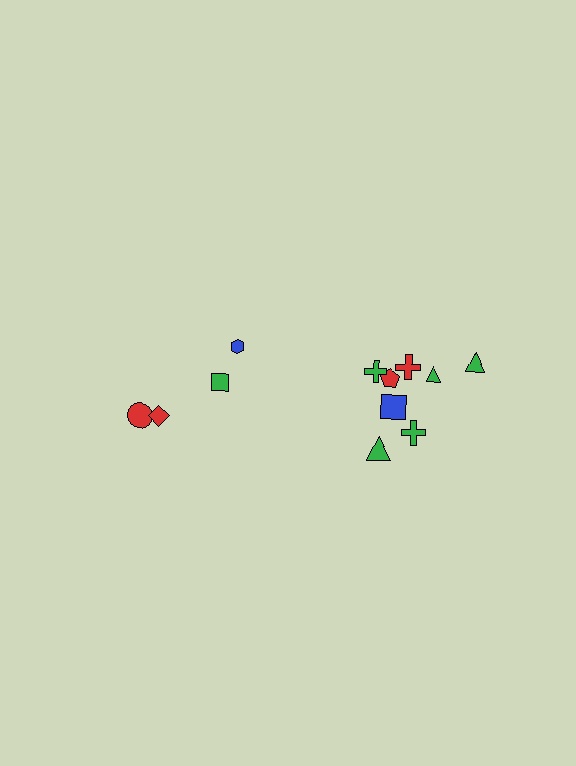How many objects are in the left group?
There are 4 objects.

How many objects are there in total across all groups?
There are 12 objects.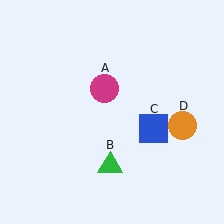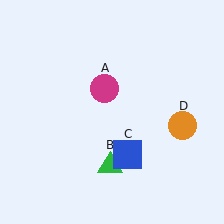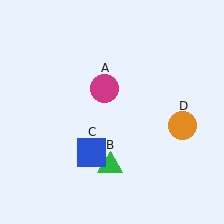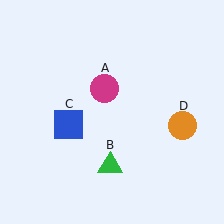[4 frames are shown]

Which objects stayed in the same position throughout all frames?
Magenta circle (object A) and green triangle (object B) and orange circle (object D) remained stationary.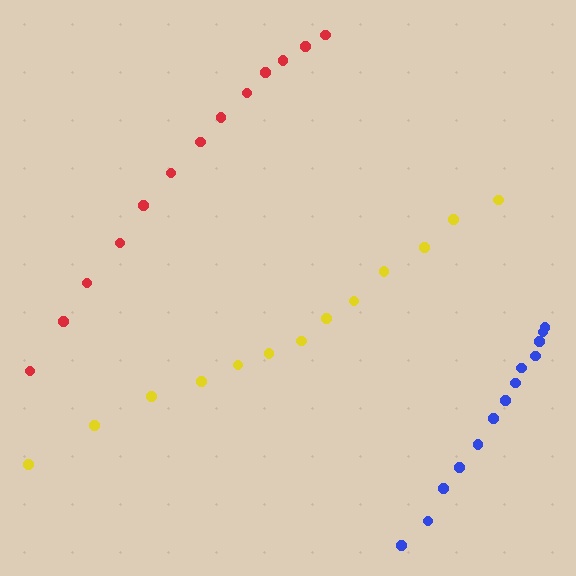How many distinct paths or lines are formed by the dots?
There are 3 distinct paths.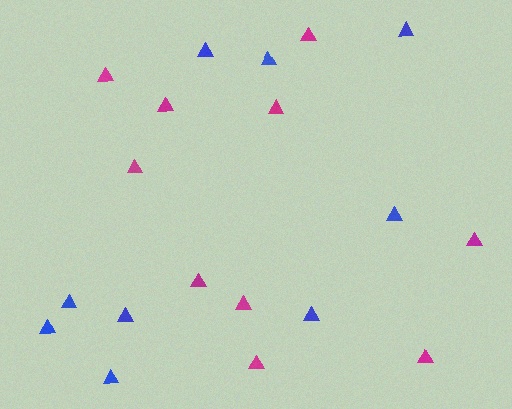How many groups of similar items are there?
There are 2 groups: one group of magenta triangles (10) and one group of blue triangles (9).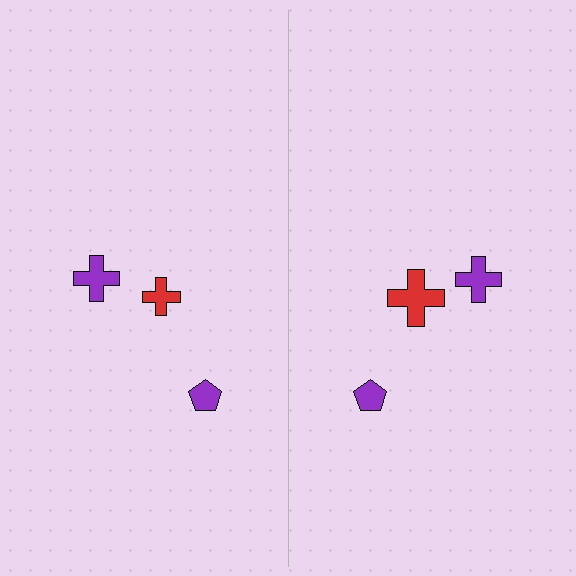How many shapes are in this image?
There are 6 shapes in this image.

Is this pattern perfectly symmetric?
No, the pattern is not perfectly symmetric. The red cross on the right side has a different size than its mirror counterpart.